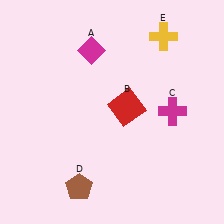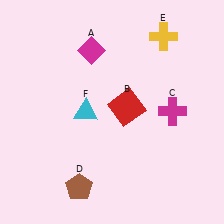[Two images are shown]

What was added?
A cyan triangle (F) was added in Image 2.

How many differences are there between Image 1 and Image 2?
There is 1 difference between the two images.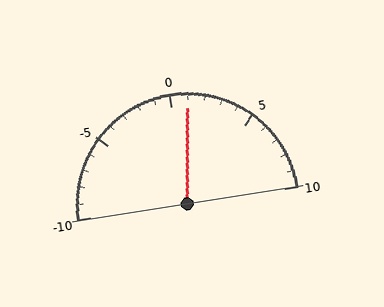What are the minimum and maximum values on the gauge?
The gauge ranges from -10 to 10.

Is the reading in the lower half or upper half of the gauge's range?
The reading is in the upper half of the range (-10 to 10).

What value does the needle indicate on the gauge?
The needle indicates approximately 1.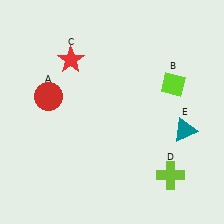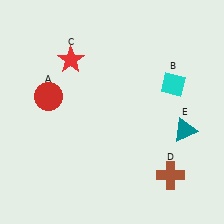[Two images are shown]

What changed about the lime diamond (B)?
In Image 1, B is lime. In Image 2, it changed to cyan.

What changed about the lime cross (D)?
In Image 1, D is lime. In Image 2, it changed to brown.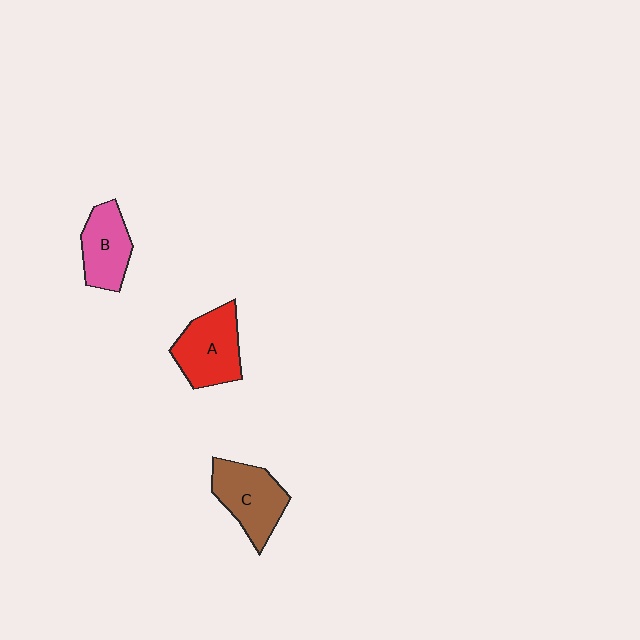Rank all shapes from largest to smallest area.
From largest to smallest: A (red), C (brown), B (pink).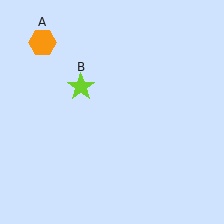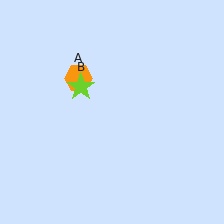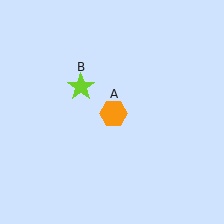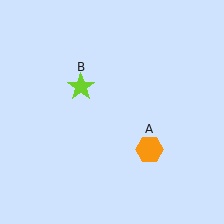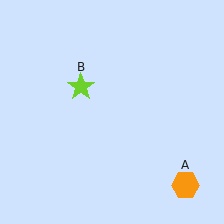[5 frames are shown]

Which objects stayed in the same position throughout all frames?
Lime star (object B) remained stationary.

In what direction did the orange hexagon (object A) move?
The orange hexagon (object A) moved down and to the right.